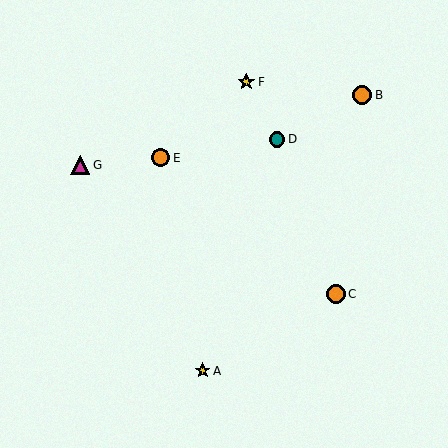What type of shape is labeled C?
Shape C is an orange circle.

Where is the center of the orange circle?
The center of the orange circle is at (336, 294).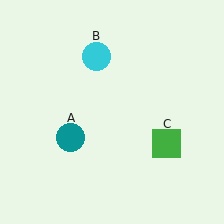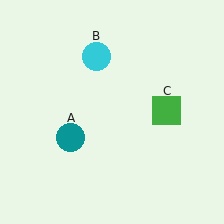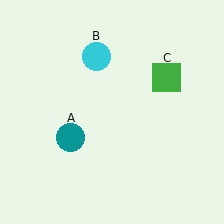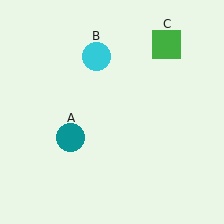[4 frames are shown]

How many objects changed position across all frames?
1 object changed position: green square (object C).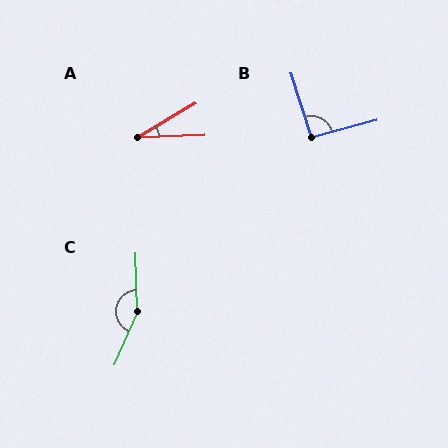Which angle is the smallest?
A, at approximately 29 degrees.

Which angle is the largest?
C, at approximately 154 degrees.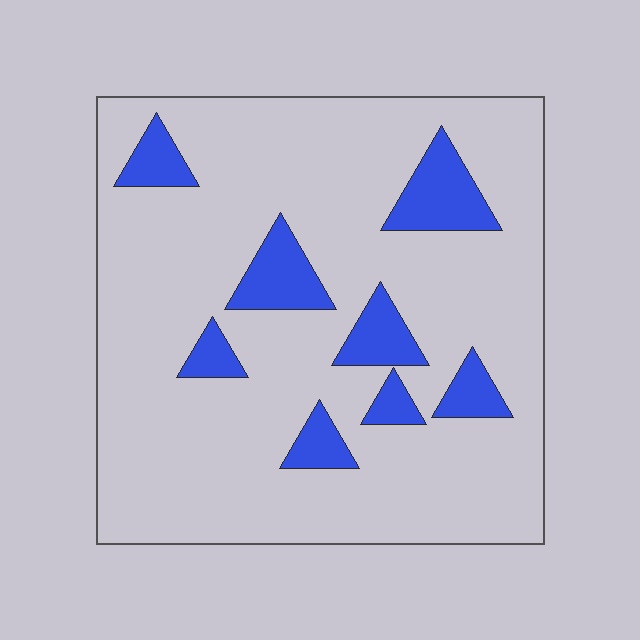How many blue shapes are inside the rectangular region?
8.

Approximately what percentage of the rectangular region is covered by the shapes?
Approximately 15%.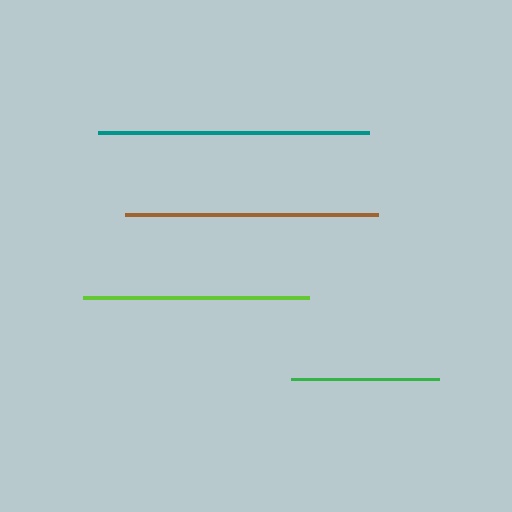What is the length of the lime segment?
The lime segment is approximately 226 pixels long.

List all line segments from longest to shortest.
From longest to shortest: teal, brown, lime, green.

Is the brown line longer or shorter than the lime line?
The brown line is longer than the lime line.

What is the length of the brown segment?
The brown segment is approximately 253 pixels long.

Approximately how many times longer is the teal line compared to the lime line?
The teal line is approximately 1.2 times the length of the lime line.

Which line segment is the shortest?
The green line is the shortest at approximately 149 pixels.